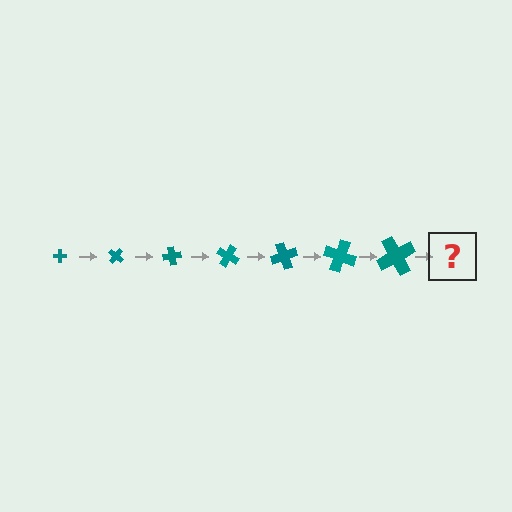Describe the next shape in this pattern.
It should be a cross, larger than the previous one and rotated 280 degrees from the start.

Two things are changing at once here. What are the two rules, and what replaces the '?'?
The two rules are that the cross grows larger each step and it rotates 40 degrees each step. The '?' should be a cross, larger than the previous one and rotated 280 degrees from the start.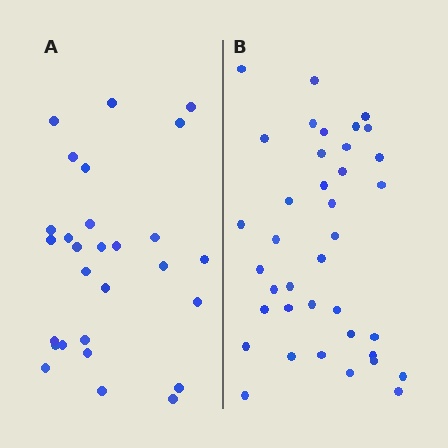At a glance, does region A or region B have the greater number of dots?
Region B (the right region) has more dots.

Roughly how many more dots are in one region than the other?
Region B has roughly 10 or so more dots than region A.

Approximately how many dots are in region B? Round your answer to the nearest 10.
About 40 dots. (The exact count is 38, which rounds to 40.)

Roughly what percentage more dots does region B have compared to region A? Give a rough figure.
About 35% more.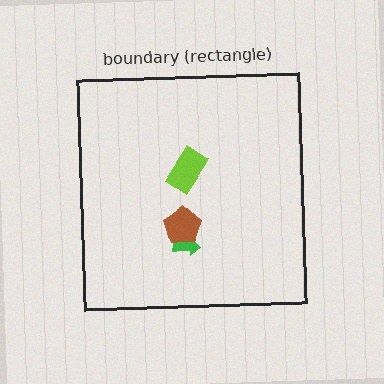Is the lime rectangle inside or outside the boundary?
Inside.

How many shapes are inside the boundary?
3 inside, 0 outside.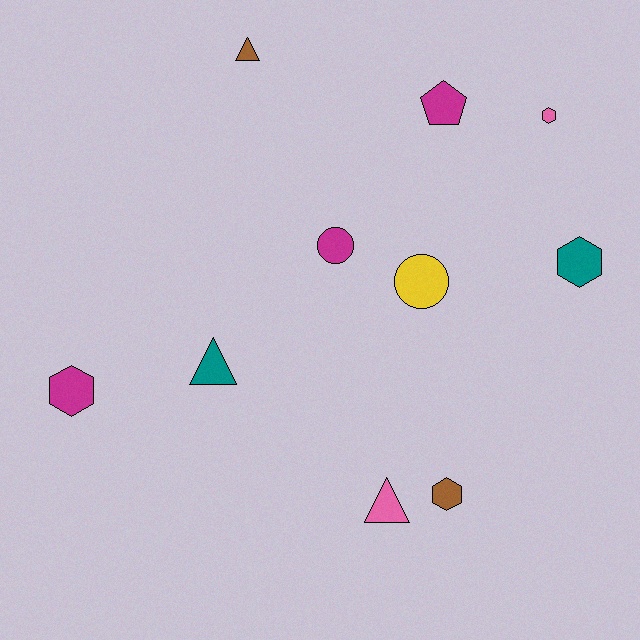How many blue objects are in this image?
There are no blue objects.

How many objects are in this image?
There are 10 objects.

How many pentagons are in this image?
There is 1 pentagon.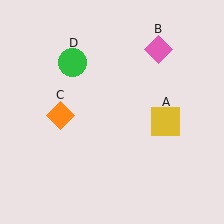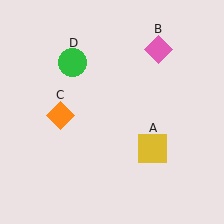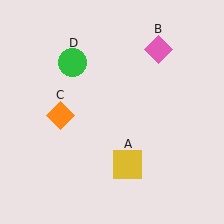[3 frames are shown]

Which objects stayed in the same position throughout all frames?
Pink diamond (object B) and orange diamond (object C) and green circle (object D) remained stationary.